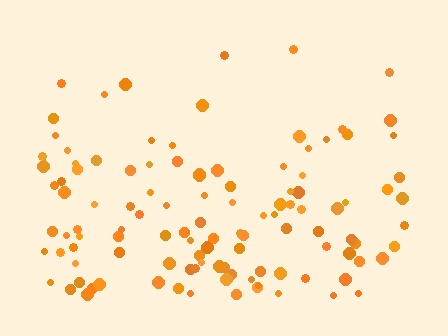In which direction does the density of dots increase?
From top to bottom, with the bottom side densest.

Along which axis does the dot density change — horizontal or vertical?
Vertical.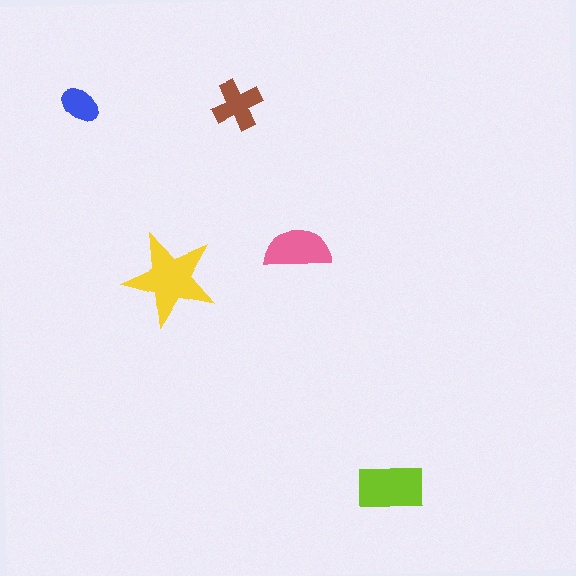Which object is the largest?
The yellow star.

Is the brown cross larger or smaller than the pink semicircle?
Smaller.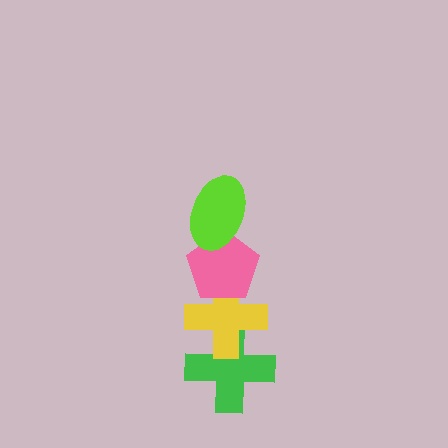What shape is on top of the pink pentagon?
The lime ellipse is on top of the pink pentagon.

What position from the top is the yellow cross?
The yellow cross is 3rd from the top.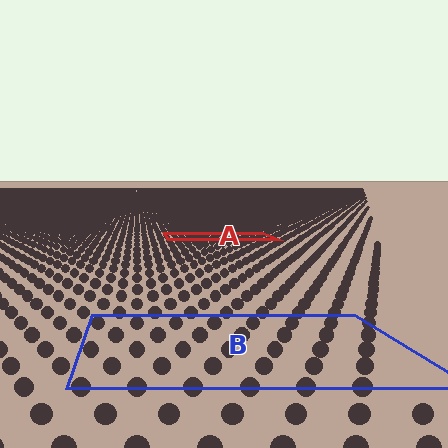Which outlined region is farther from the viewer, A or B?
Region A is farther from the viewer — the texture elements inside it appear smaller and more densely packed.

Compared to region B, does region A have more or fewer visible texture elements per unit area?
Region A has more texture elements per unit area — they are packed more densely because it is farther away.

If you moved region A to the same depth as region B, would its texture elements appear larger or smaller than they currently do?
They would appear larger. At a closer depth, the same texture elements are projected at a bigger on-screen size.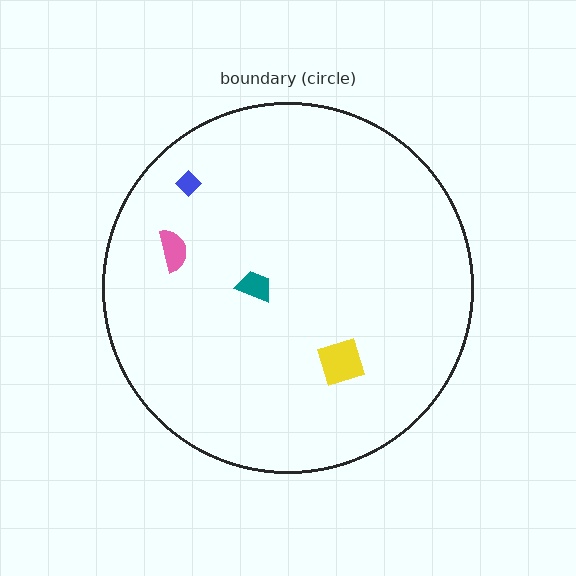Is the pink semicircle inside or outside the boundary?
Inside.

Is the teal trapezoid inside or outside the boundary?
Inside.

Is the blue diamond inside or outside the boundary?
Inside.